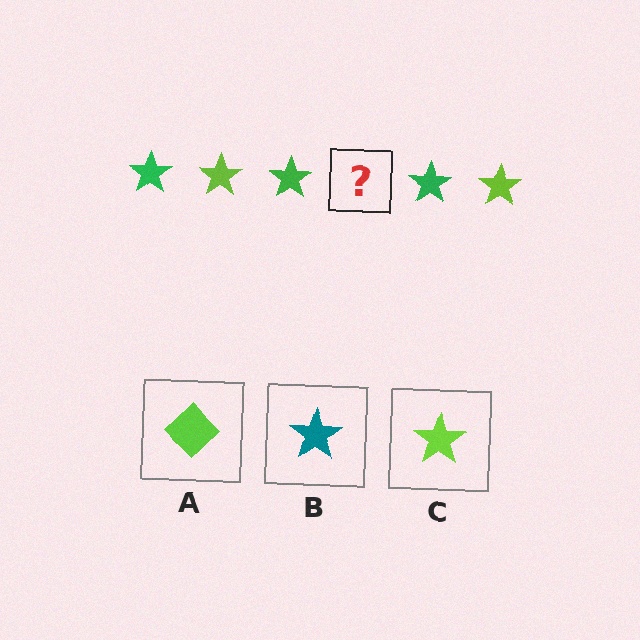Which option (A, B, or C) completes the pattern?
C.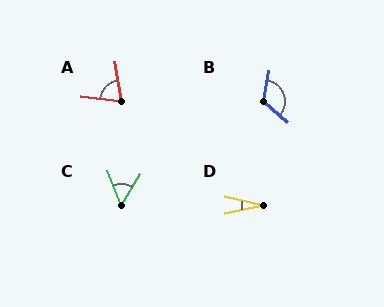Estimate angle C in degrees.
Approximately 53 degrees.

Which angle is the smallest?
D, at approximately 25 degrees.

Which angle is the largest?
B, at approximately 121 degrees.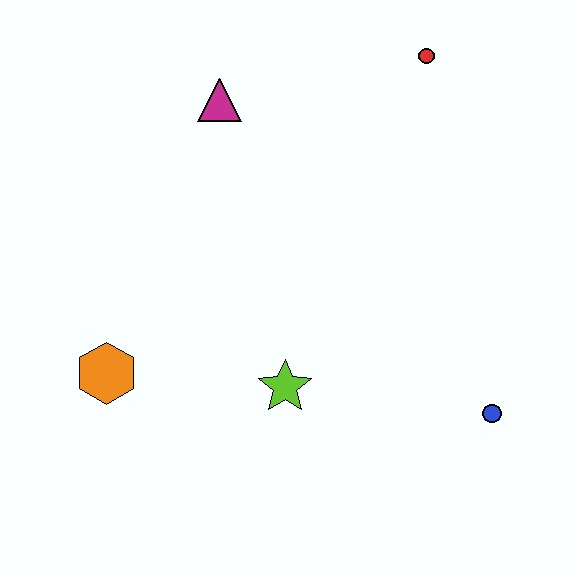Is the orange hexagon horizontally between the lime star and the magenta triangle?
No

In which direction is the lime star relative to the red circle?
The lime star is below the red circle.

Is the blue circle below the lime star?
Yes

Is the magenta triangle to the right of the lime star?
No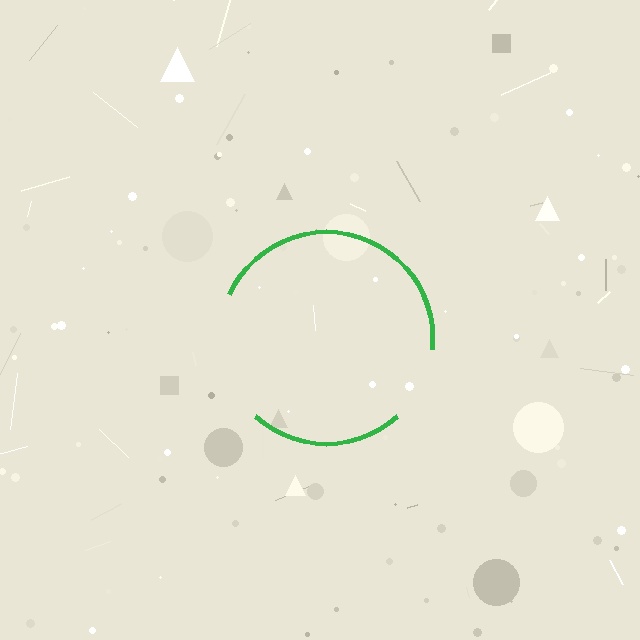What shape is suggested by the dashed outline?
The dashed outline suggests a circle.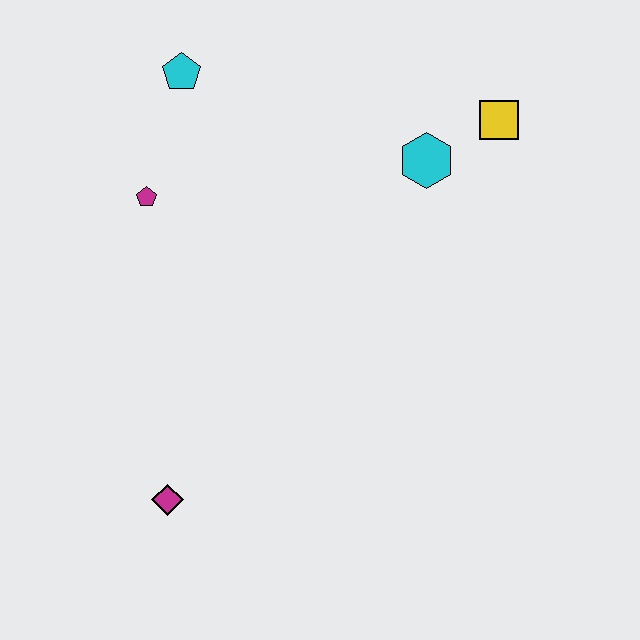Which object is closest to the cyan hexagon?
The yellow square is closest to the cyan hexagon.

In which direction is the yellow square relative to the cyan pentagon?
The yellow square is to the right of the cyan pentagon.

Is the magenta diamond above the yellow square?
No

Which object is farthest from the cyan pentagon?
The magenta diamond is farthest from the cyan pentagon.